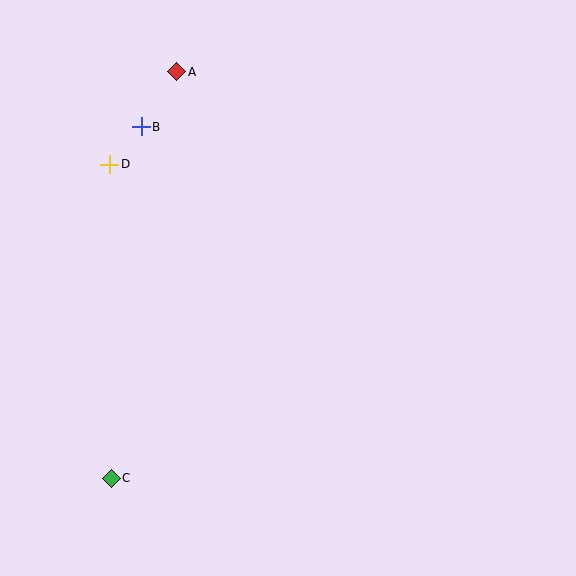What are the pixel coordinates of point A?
Point A is at (177, 72).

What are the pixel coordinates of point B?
Point B is at (141, 127).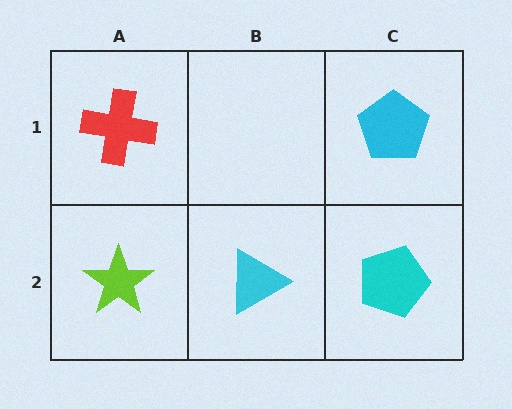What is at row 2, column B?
A cyan triangle.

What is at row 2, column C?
A cyan pentagon.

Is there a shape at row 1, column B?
No, that cell is empty.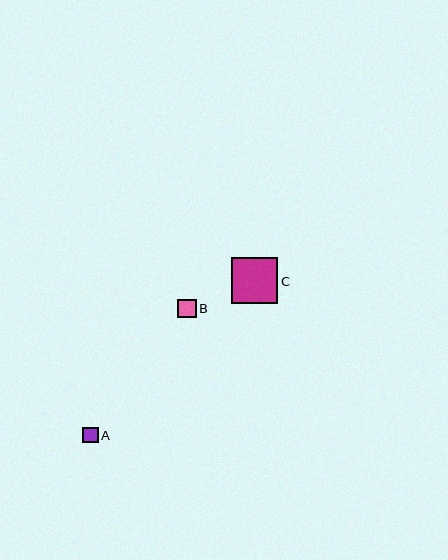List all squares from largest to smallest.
From largest to smallest: C, B, A.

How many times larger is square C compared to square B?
Square C is approximately 2.4 times the size of square B.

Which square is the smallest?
Square A is the smallest with a size of approximately 15 pixels.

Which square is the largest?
Square C is the largest with a size of approximately 46 pixels.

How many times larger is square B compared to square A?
Square B is approximately 1.2 times the size of square A.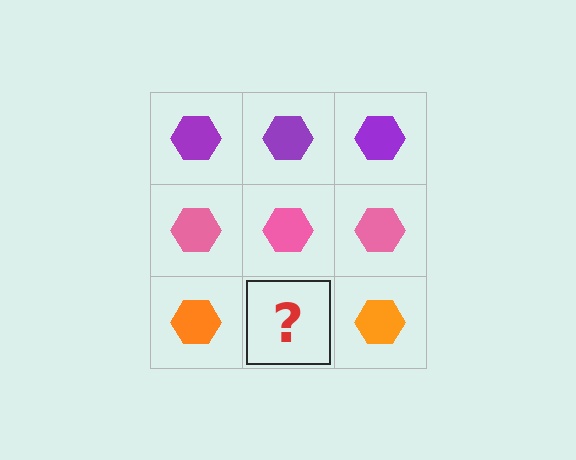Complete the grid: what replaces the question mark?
The question mark should be replaced with an orange hexagon.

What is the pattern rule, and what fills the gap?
The rule is that each row has a consistent color. The gap should be filled with an orange hexagon.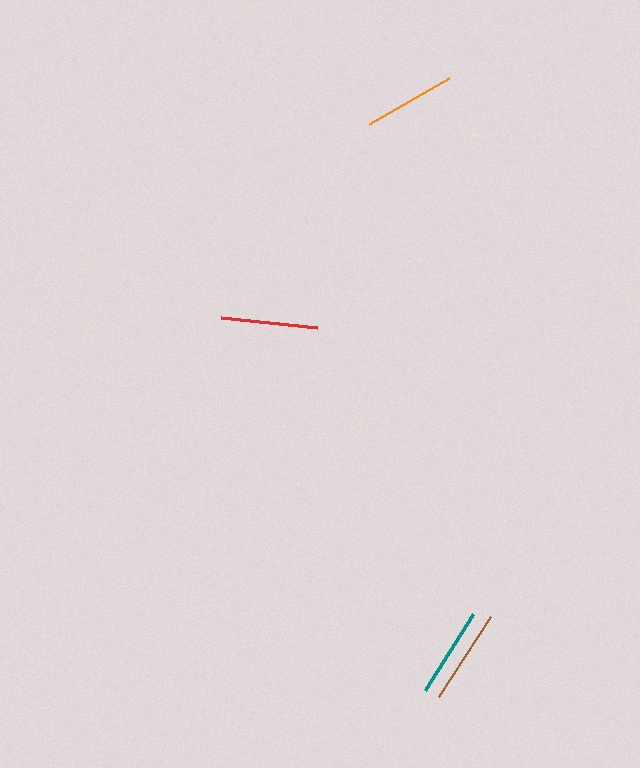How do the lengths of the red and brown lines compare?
The red and brown lines are approximately the same length.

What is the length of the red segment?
The red segment is approximately 96 pixels long.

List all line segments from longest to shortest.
From longest to shortest: red, brown, orange, teal.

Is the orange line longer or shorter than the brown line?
The brown line is longer than the orange line.